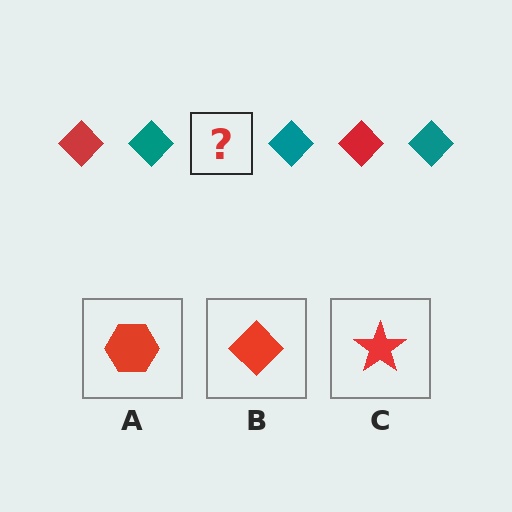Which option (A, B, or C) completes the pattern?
B.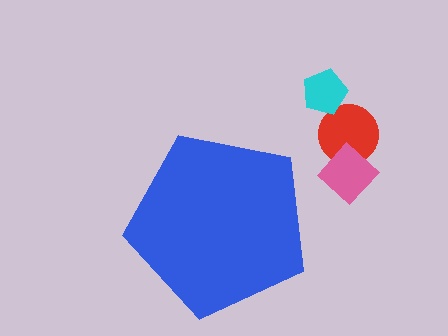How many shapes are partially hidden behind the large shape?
0 shapes are partially hidden.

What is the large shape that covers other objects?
A blue pentagon.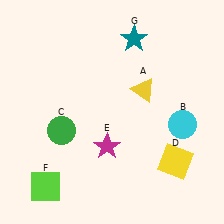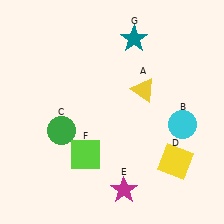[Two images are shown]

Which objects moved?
The objects that moved are: the magenta star (E), the lime square (F).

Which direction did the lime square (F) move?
The lime square (F) moved right.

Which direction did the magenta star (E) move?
The magenta star (E) moved down.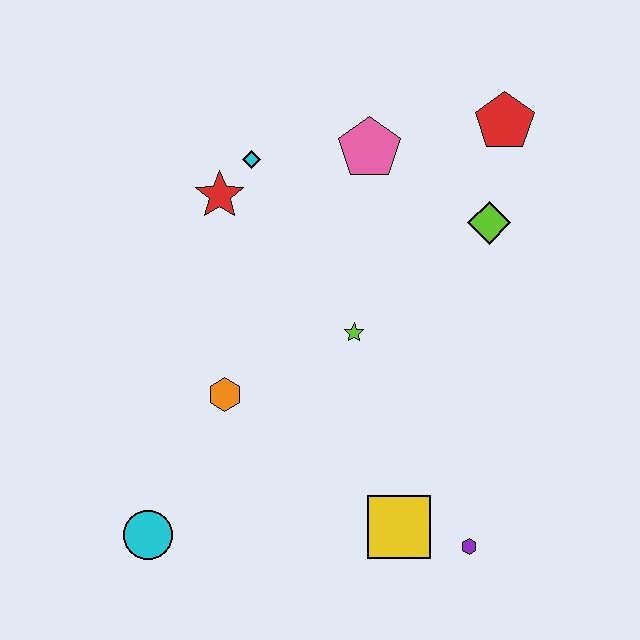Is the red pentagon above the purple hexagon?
Yes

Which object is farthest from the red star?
The purple hexagon is farthest from the red star.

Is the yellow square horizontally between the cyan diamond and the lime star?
No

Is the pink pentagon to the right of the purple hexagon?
No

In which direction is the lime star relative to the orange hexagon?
The lime star is to the right of the orange hexagon.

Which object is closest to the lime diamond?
The red pentagon is closest to the lime diamond.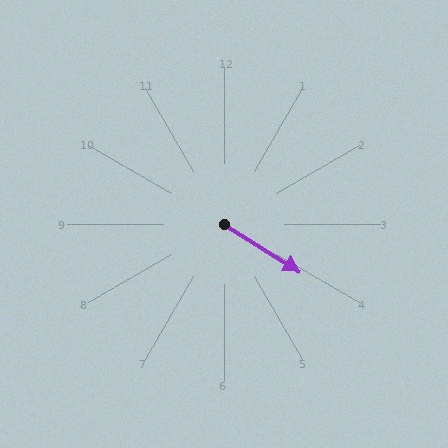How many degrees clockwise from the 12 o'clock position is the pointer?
Approximately 122 degrees.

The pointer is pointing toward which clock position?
Roughly 4 o'clock.